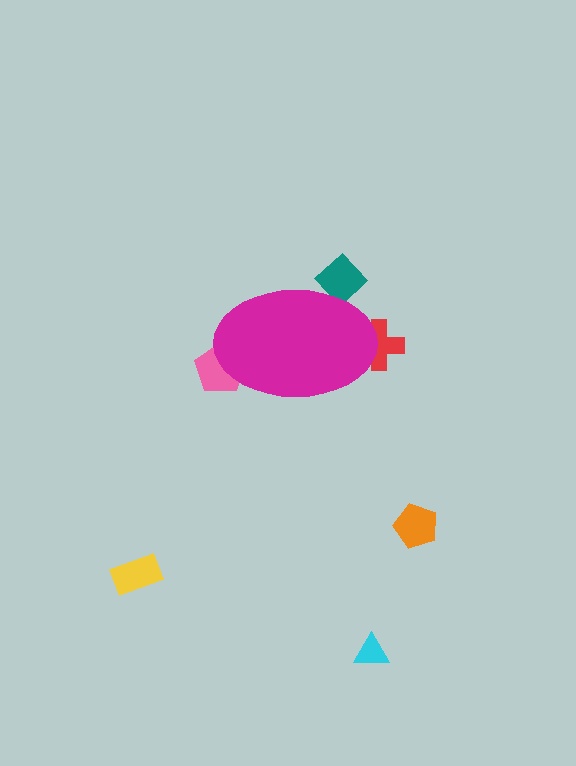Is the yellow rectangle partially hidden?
No, the yellow rectangle is fully visible.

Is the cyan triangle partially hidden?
No, the cyan triangle is fully visible.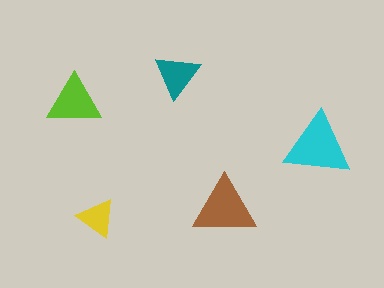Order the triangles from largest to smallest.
the cyan one, the brown one, the lime one, the teal one, the yellow one.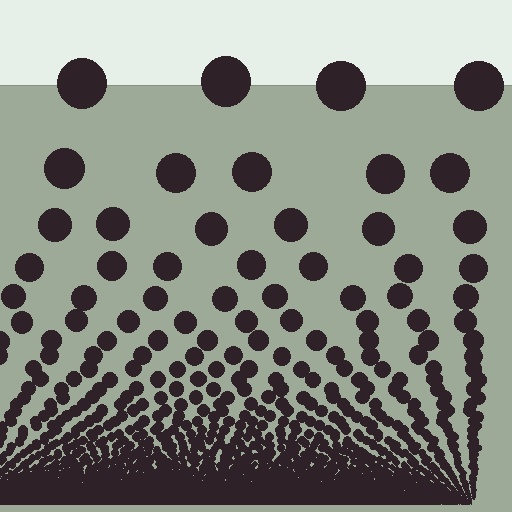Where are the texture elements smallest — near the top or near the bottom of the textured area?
Near the bottom.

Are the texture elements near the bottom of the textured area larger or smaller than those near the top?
Smaller. The gradient is inverted — elements near the bottom are smaller and denser.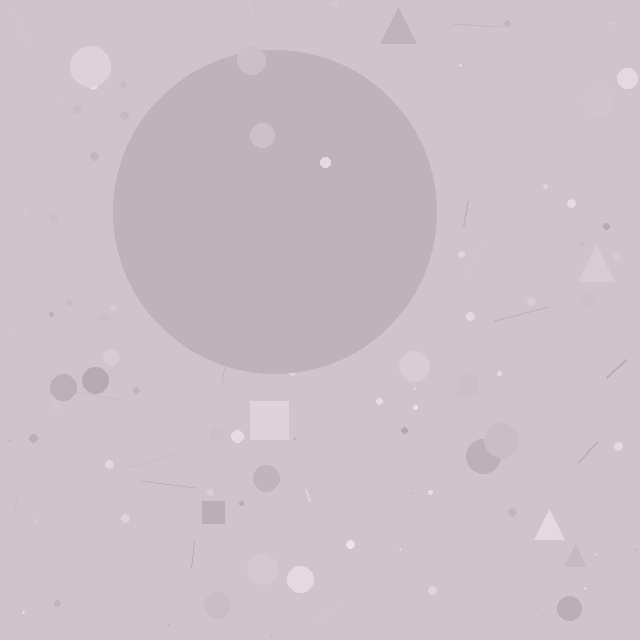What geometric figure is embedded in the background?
A circle is embedded in the background.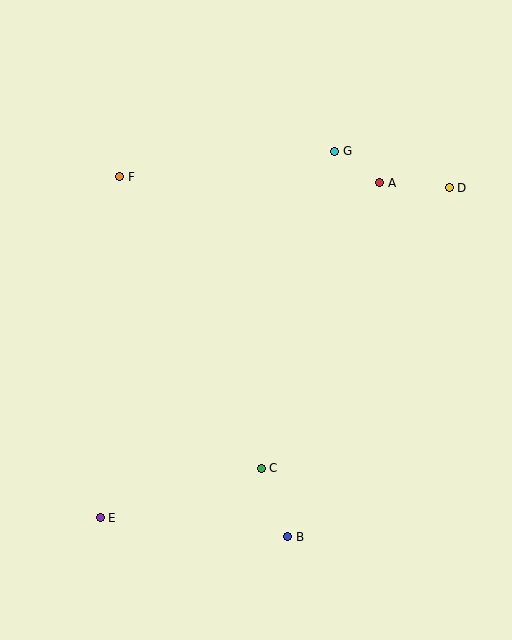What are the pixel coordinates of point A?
Point A is at (380, 183).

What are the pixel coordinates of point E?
Point E is at (100, 518).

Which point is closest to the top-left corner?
Point F is closest to the top-left corner.